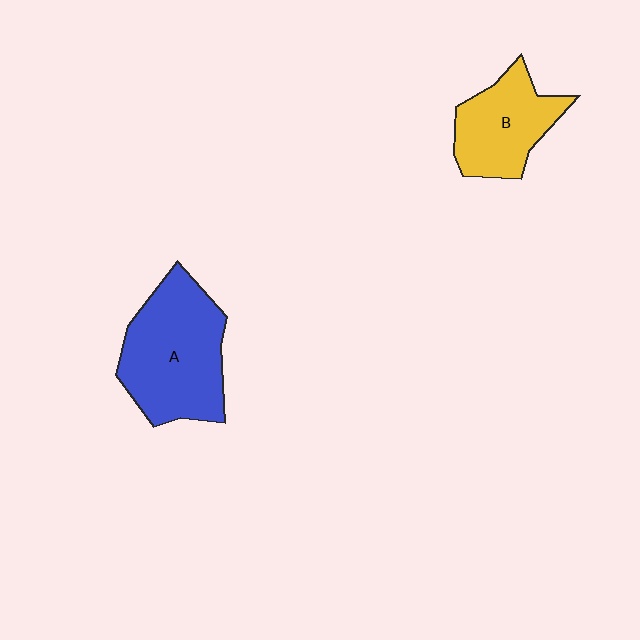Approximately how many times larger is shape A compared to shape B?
Approximately 1.5 times.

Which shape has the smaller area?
Shape B (yellow).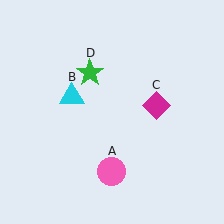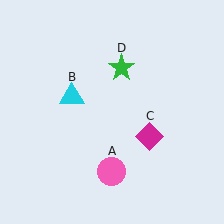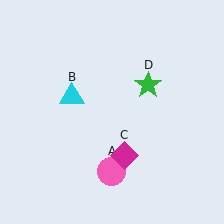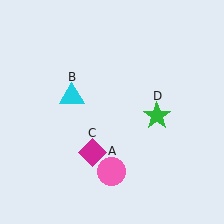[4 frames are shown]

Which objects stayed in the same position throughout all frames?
Pink circle (object A) and cyan triangle (object B) remained stationary.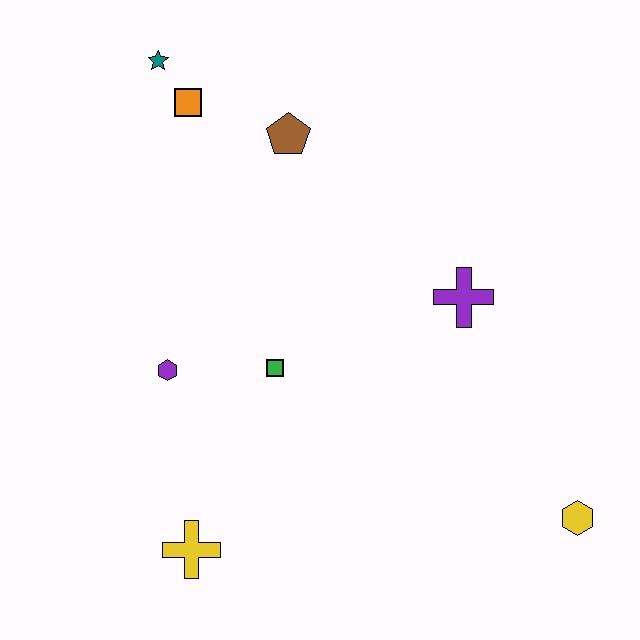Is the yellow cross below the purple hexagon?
Yes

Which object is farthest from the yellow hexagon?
The teal star is farthest from the yellow hexagon.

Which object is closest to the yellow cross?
The purple hexagon is closest to the yellow cross.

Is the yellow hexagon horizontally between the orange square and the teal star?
No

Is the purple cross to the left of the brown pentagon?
No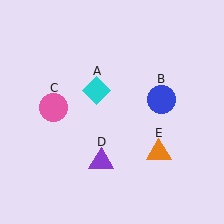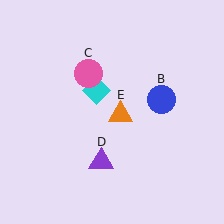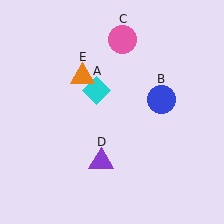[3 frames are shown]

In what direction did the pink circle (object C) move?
The pink circle (object C) moved up and to the right.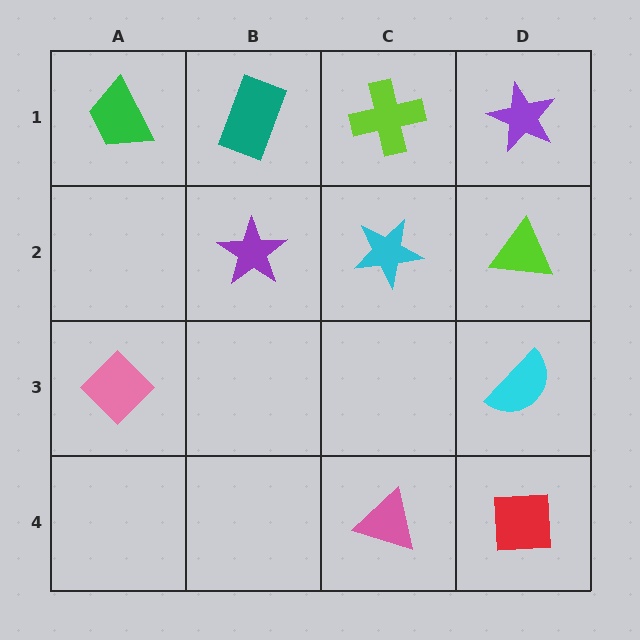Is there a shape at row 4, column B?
No, that cell is empty.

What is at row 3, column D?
A cyan semicircle.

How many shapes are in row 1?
4 shapes.